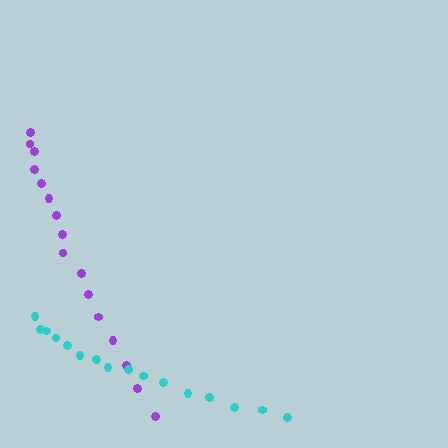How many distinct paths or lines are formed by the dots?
There are 2 distinct paths.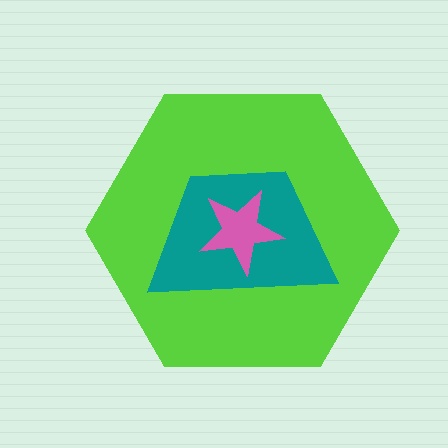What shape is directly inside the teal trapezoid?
The pink star.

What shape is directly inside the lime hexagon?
The teal trapezoid.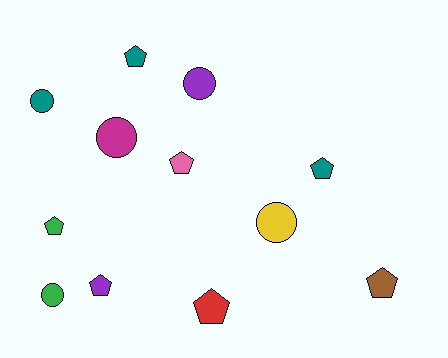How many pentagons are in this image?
There are 7 pentagons.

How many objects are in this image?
There are 12 objects.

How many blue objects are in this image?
There are no blue objects.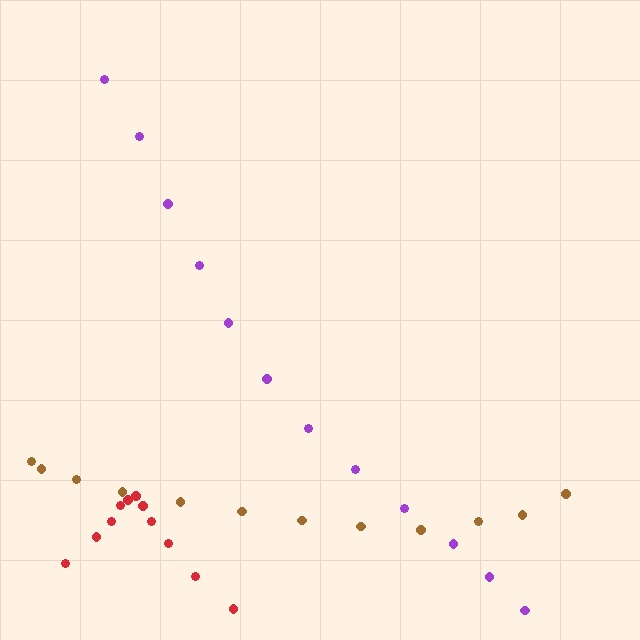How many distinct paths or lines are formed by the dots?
There are 3 distinct paths.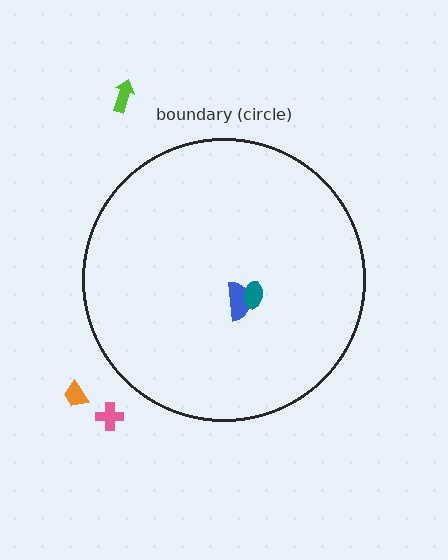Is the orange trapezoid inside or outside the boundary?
Outside.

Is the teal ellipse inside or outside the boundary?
Inside.